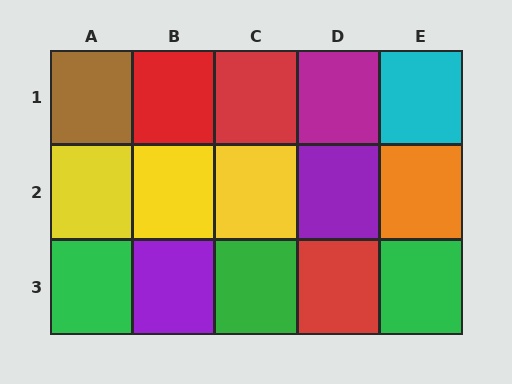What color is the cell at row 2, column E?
Orange.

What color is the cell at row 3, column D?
Red.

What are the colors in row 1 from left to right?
Brown, red, red, magenta, cyan.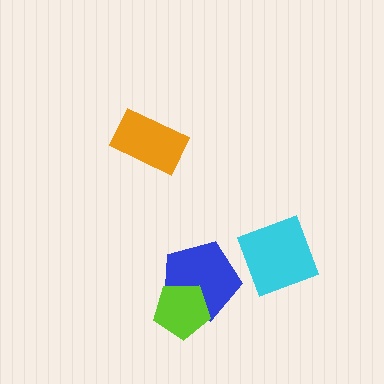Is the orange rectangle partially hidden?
No, no other shape covers it.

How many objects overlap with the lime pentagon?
1 object overlaps with the lime pentagon.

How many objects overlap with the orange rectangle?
0 objects overlap with the orange rectangle.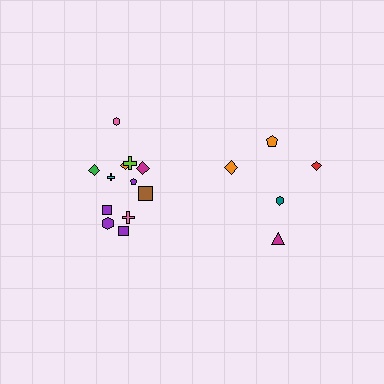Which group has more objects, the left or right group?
The left group.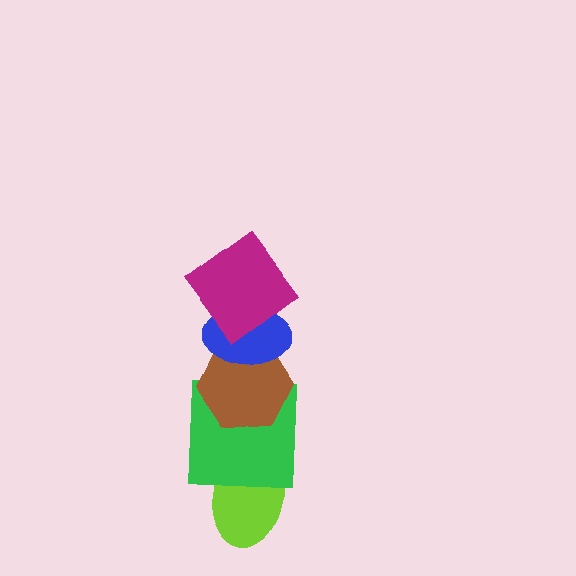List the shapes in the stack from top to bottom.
From top to bottom: the magenta diamond, the blue ellipse, the brown hexagon, the green square, the lime ellipse.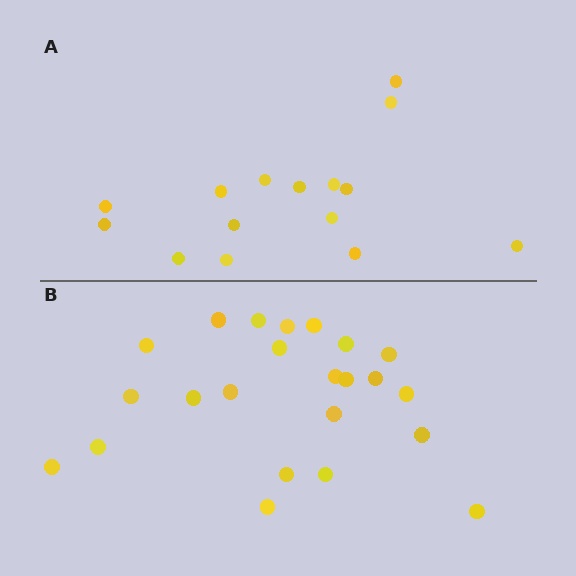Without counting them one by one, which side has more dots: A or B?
Region B (the bottom region) has more dots.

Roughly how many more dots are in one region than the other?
Region B has roughly 8 or so more dots than region A.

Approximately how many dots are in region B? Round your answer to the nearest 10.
About 20 dots. (The exact count is 23, which rounds to 20.)